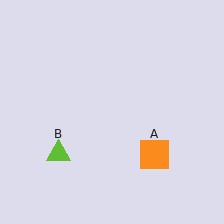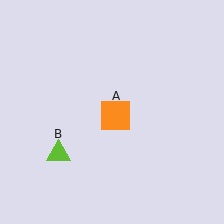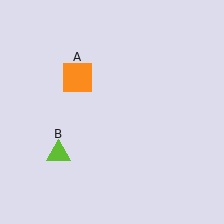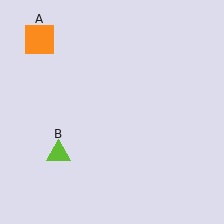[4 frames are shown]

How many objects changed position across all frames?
1 object changed position: orange square (object A).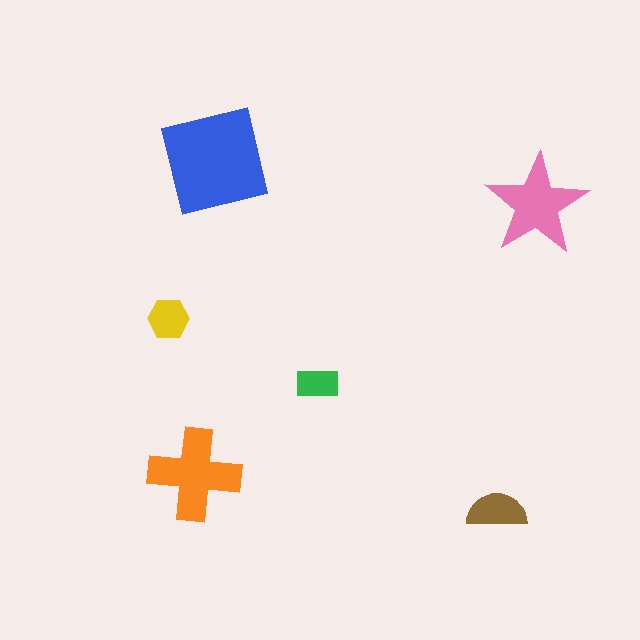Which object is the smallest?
The green rectangle.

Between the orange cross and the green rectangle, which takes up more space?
The orange cross.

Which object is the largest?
The blue square.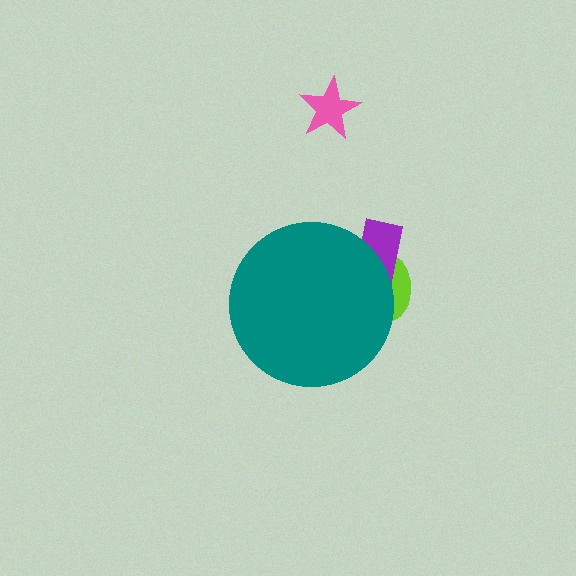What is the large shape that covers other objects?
A teal circle.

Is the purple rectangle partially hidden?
Yes, the purple rectangle is partially hidden behind the teal circle.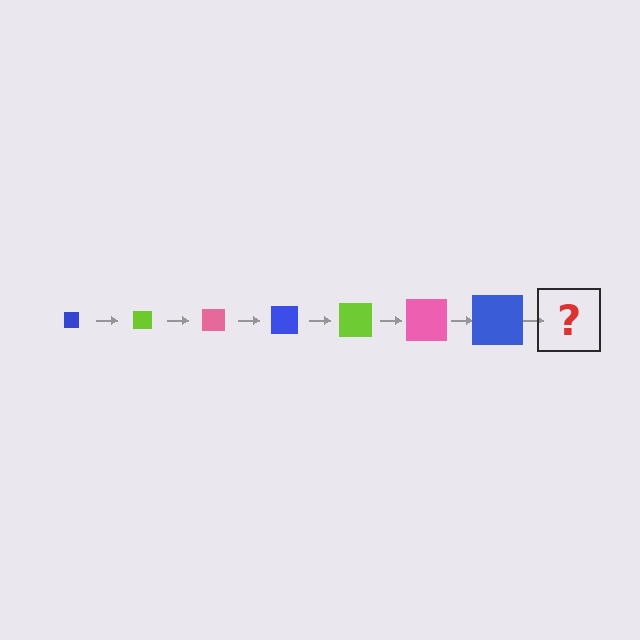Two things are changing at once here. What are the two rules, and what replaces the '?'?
The two rules are that the square grows larger each step and the color cycles through blue, lime, and pink. The '?' should be a lime square, larger than the previous one.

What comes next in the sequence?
The next element should be a lime square, larger than the previous one.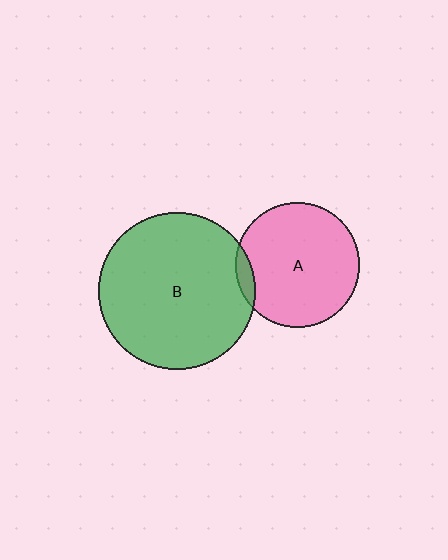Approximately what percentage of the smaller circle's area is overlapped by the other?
Approximately 5%.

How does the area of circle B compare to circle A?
Approximately 1.6 times.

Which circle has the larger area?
Circle B (green).